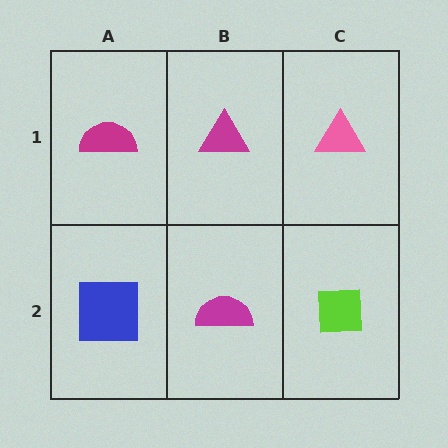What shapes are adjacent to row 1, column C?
A lime square (row 2, column C), a magenta triangle (row 1, column B).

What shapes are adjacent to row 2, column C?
A pink triangle (row 1, column C), a magenta semicircle (row 2, column B).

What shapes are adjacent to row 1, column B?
A magenta semicircle (row 2, column B), a magenta semicircle (row 1, column A), a pink triangle (row 1, column C).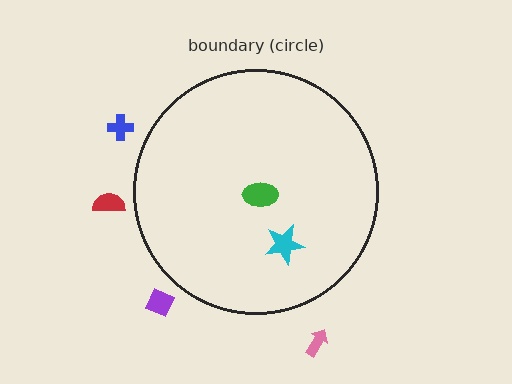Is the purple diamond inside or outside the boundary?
Outside.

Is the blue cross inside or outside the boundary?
Outside.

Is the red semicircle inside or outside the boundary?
Outside.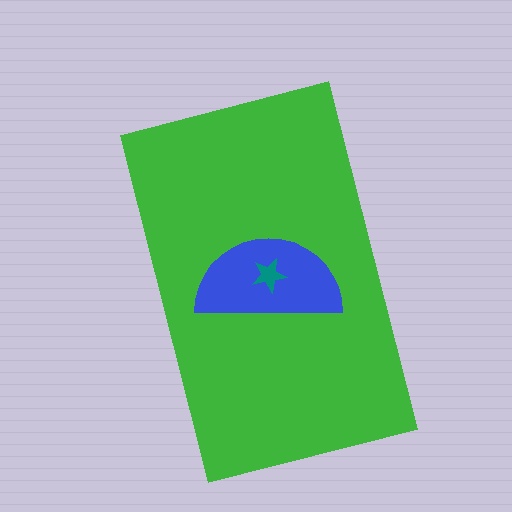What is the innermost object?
The teal star.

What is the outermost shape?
The green rectangle.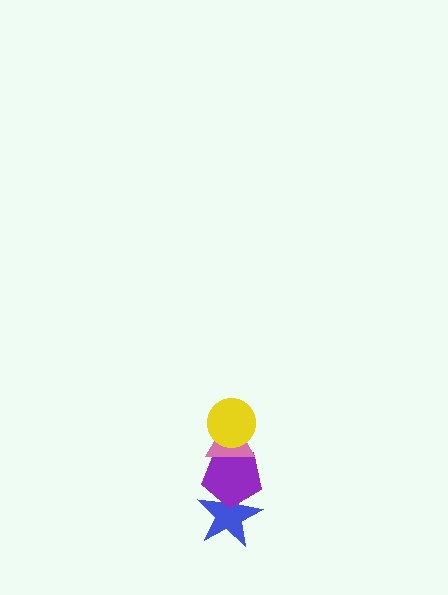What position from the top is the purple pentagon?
The purple pentagon is 3rd from the top.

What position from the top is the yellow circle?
The yellow circle is 1st from the top.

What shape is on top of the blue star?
The purple pentagon is on top of the blue star.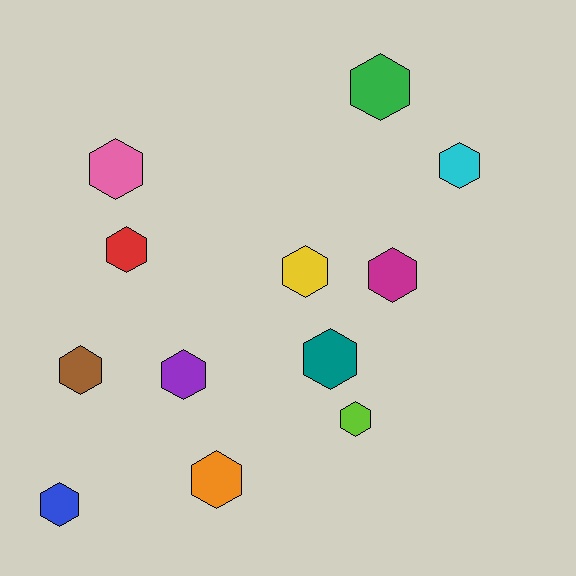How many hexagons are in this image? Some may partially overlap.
There are 12 hexagons.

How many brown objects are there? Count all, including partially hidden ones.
There is 1 brown object.